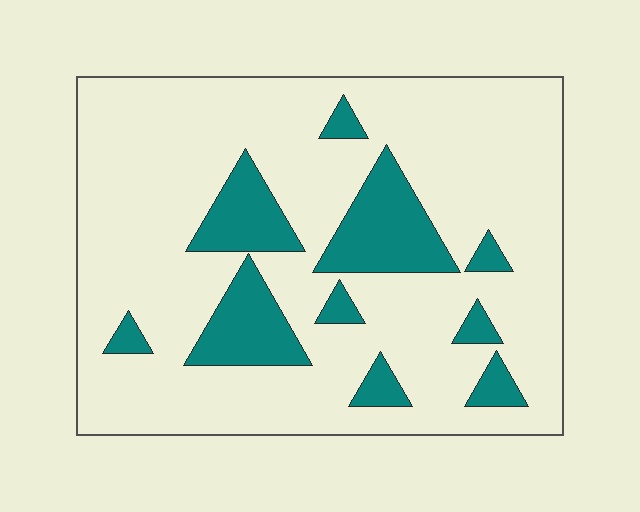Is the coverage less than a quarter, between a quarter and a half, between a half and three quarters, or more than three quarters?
Less than a quarter.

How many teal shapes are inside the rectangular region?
10.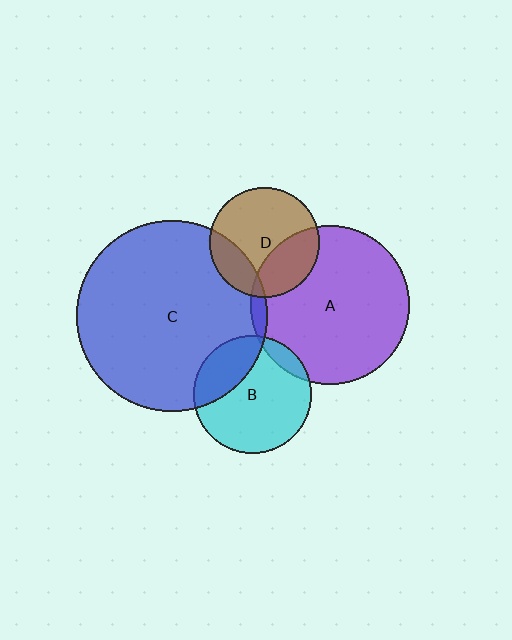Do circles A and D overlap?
Yes.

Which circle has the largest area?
Circle C (blue).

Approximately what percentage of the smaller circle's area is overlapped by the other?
Approximately 30%.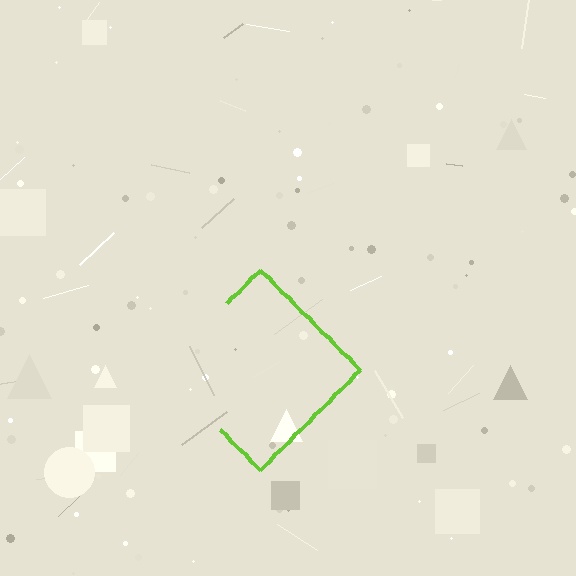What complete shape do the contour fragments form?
The contour fragments form a diamond.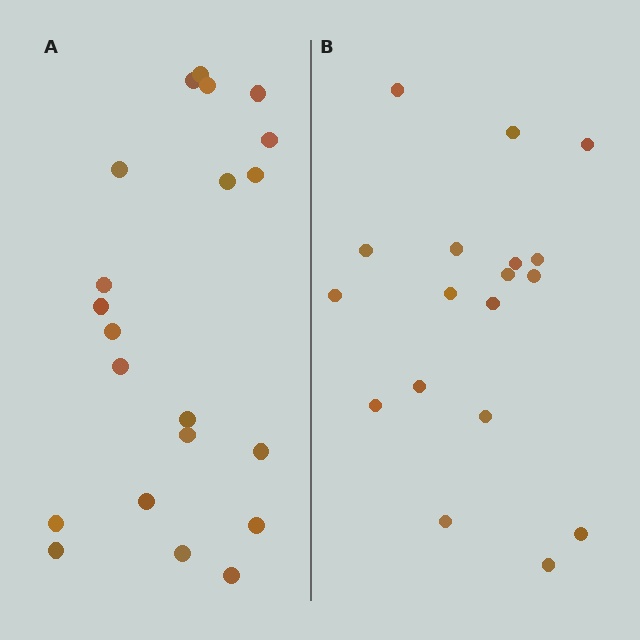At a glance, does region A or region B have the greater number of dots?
Region A (the left region) has more dots.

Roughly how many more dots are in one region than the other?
Region A has just a few more — roughly 2 or 3 more dots than region B.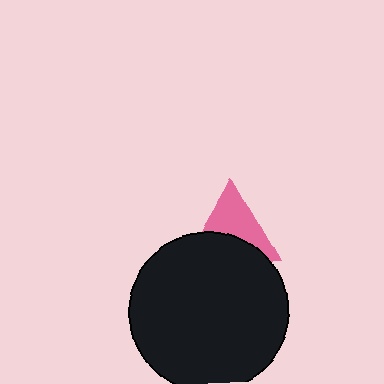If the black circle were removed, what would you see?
You would see the complete pink triangle.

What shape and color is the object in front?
The object in front is a black circle.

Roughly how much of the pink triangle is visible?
About half of it is visible (roughly 53%).